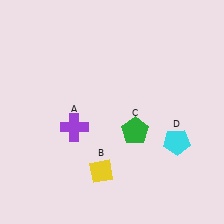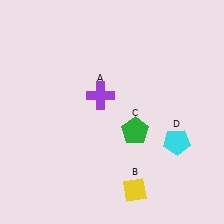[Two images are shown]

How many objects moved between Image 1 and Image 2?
2 objects moved between the two images.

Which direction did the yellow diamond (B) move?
The yellow diamond (B) moved right.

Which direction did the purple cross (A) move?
The purple cross (A) moved up.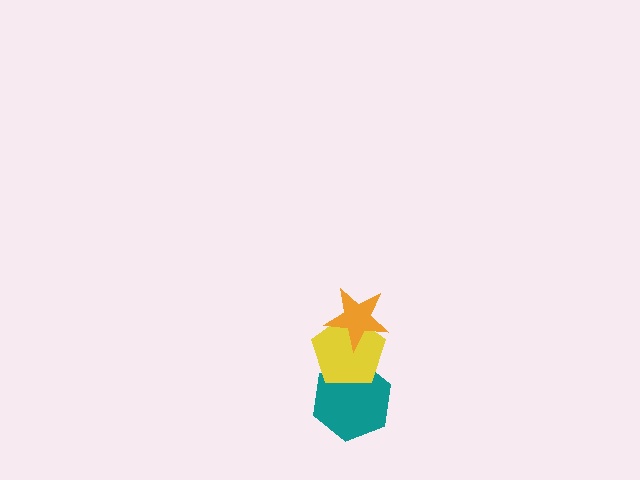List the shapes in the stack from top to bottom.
From top to bottom: the orange star, the yellow pentagon, the teal hexagon.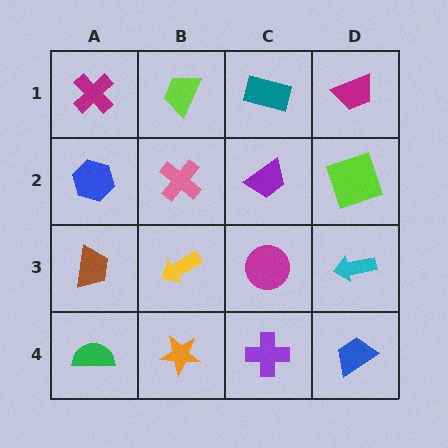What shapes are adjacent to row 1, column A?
A blue hexagon (row 2, column A), a lime trapezoid (row 1, column B).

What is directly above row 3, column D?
A lime square.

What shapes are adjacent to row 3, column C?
A purple trapezoid (row 2, column C), a purple cross (row 4, column C), a yellow arrow (row 3, column B), a cyan arrow (row 3, column D).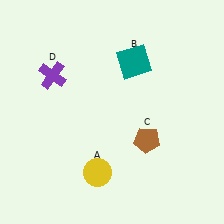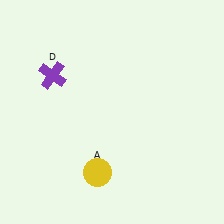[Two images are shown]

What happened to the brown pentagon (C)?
The brown pentagon (C) was removed in Image 2. It was in the bottom-right area of Image 1.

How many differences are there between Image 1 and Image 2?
There are 2 differences between the two images.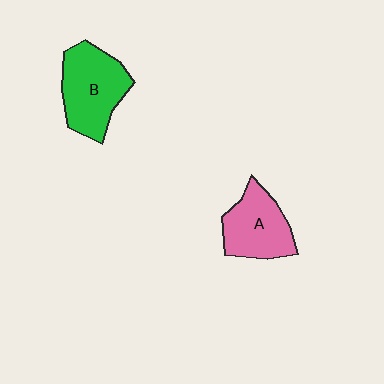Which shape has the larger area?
Shape B (green).